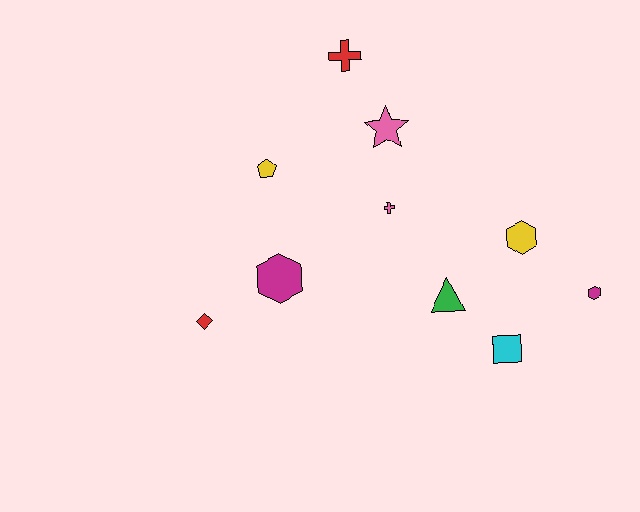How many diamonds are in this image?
There is 1 diamond.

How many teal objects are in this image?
There are no teal objects.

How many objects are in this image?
There are 10 objects.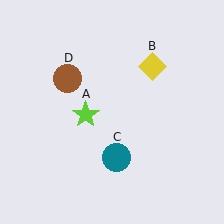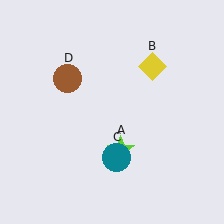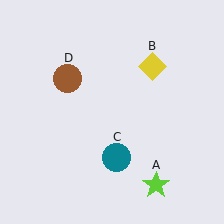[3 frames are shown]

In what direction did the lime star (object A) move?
The lime star (object A) moved down and to the right.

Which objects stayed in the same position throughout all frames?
Yellow diamond (object B) and teal circle (object C) and brown circle (object D) remained stationary.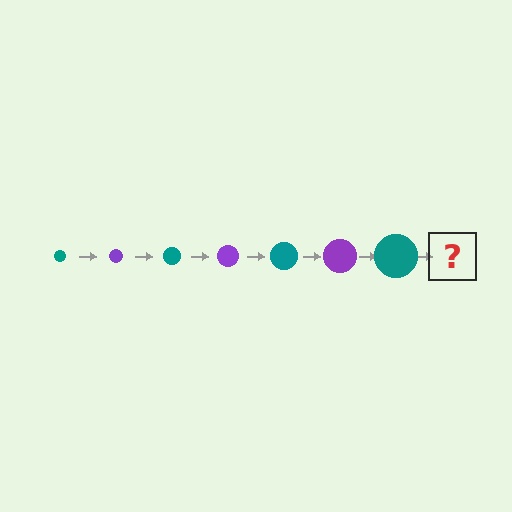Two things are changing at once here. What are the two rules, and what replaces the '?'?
The two rules are that the circle grows larger each step and the color cycles through teal and purple. The '?' should be a purple circle, larger than the previous one.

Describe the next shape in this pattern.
It should be a purple circle, larger than the previous one.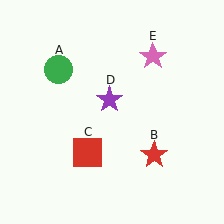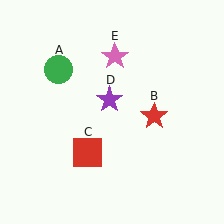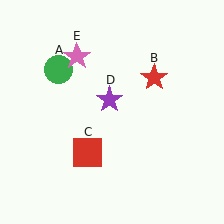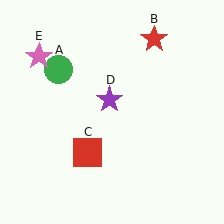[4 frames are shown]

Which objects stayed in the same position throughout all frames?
Green circle (object A) and red square (object C) and purple star (object D) remained stationary.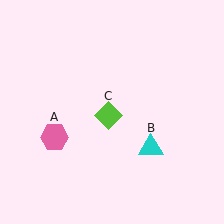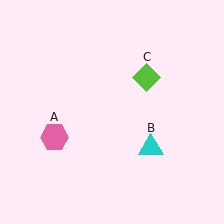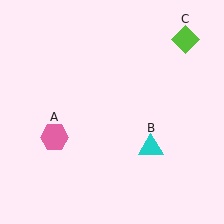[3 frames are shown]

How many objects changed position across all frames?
1 object changed position: lime diamond (object C).